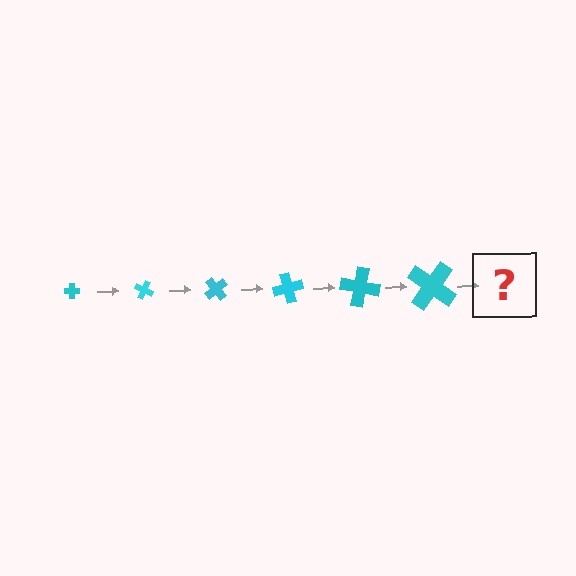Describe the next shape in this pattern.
It should be a cross, larger than the previous one and rotated 150 degrees from the start.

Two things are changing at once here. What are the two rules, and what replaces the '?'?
The two rules are that the cross grows larger each step and it rotates 25 degrees each step. The '?' should be a cross, larger than the previous one and rotated 150 degrees from the start.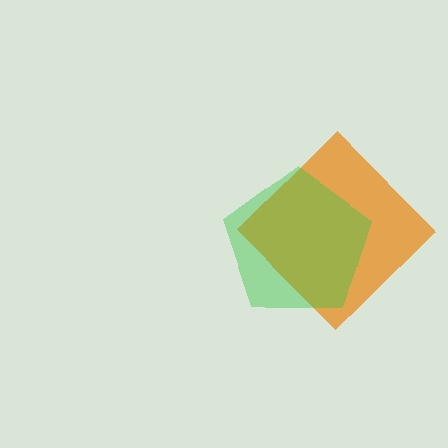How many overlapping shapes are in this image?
There are 2 overlapping shapes in the image.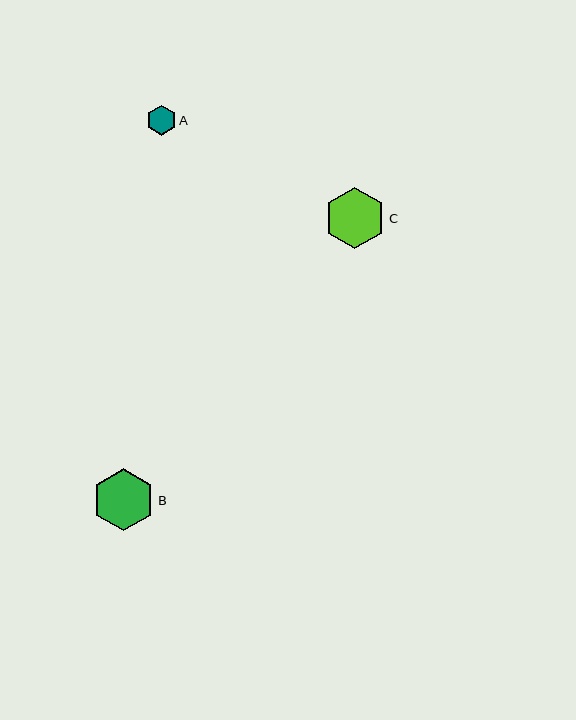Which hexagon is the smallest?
Hexagon A is the smallest with a size of approximately 30 pixels.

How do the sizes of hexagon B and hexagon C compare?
Hexagon B and hexagon C are approximately the same size.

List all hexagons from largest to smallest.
From largest to smallest: B, C, A.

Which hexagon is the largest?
Hexagon B is the largest with a size of approximately 62 pixels.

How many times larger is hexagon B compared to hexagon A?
Hexagon B is approximately 2.1 times the size of hexagon A.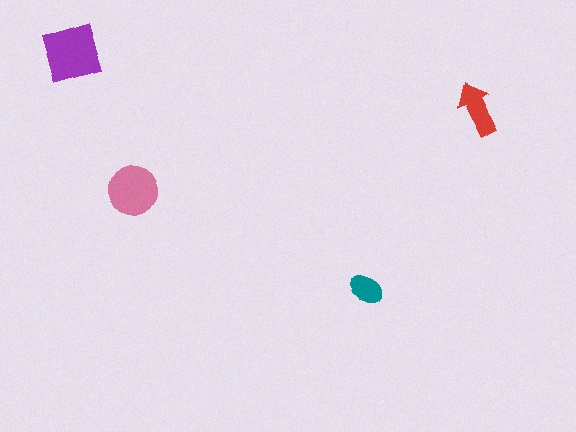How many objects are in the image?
There are 4 objects in the image.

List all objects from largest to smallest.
The purple diamond, the pink circle, the red arrow, the teal ellipse.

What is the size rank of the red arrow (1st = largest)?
3rd.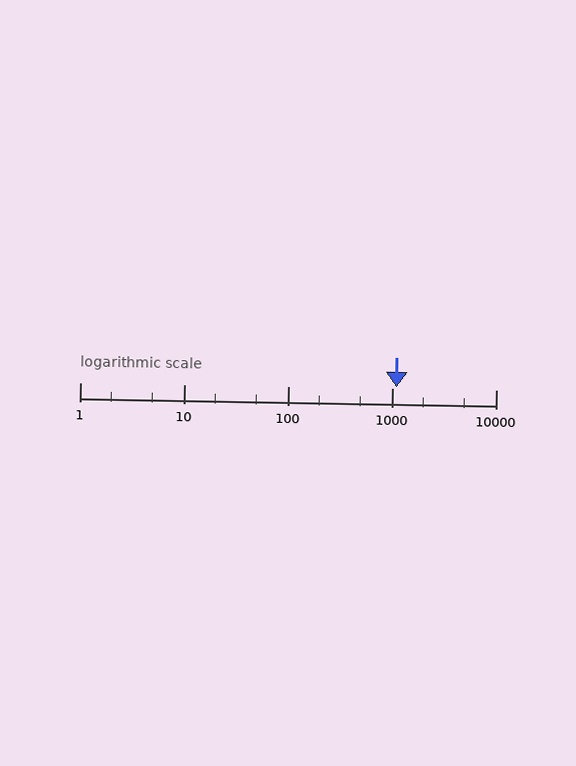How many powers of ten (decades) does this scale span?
The scale spans 4 decades, from 1 to 10000.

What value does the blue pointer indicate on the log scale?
The pointer indicates approximately 1100.